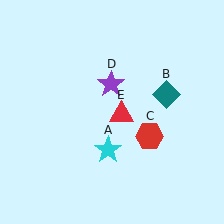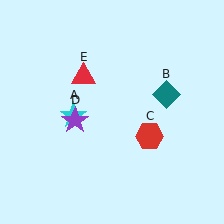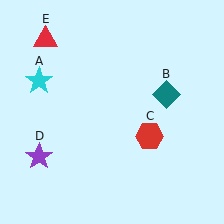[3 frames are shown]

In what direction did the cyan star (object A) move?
The cyan star (object A) moved up and to the left.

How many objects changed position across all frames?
3 objects changed position: cyan star (object A), purple star (object D), red triangle (object E).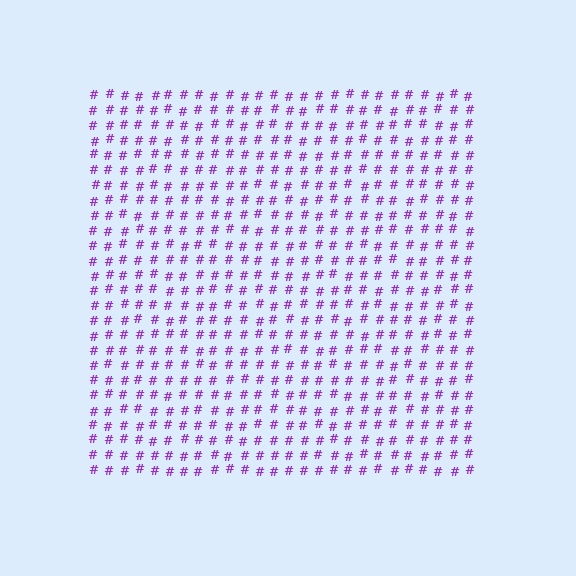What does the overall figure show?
The overall figure shows a square.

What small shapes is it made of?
It is made of small hash symbols.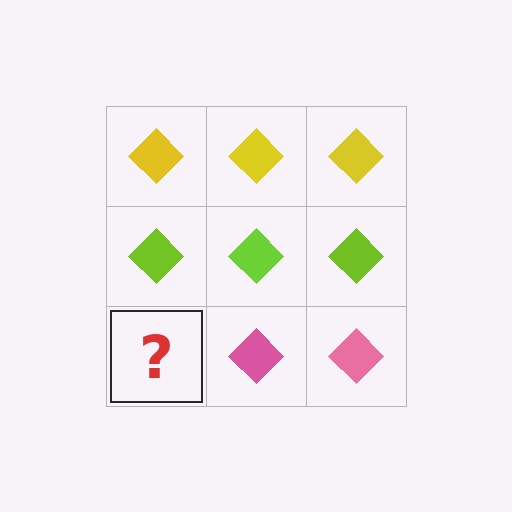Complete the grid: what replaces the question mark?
The question mark should be replaced with a pink diamond.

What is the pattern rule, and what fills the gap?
The rule is that each row has a consistent color. The gap should be filled with a pink diamond.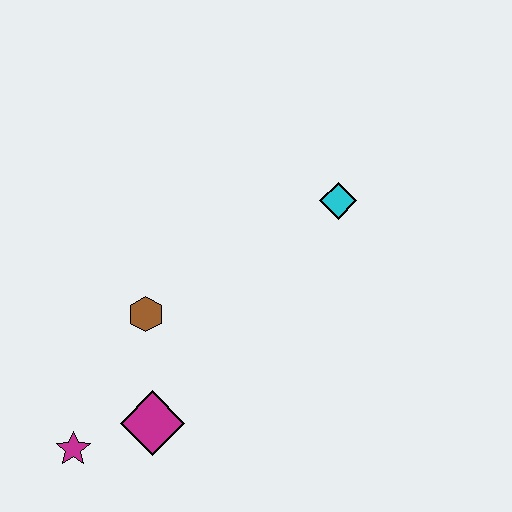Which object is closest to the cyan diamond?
The brown hexagon is closest to the cyan diamond.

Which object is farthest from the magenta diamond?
The cyan diamond is farthest from the magenta diamond.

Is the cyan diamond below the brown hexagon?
No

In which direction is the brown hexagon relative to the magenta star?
The brown hexagon is above the magenta star.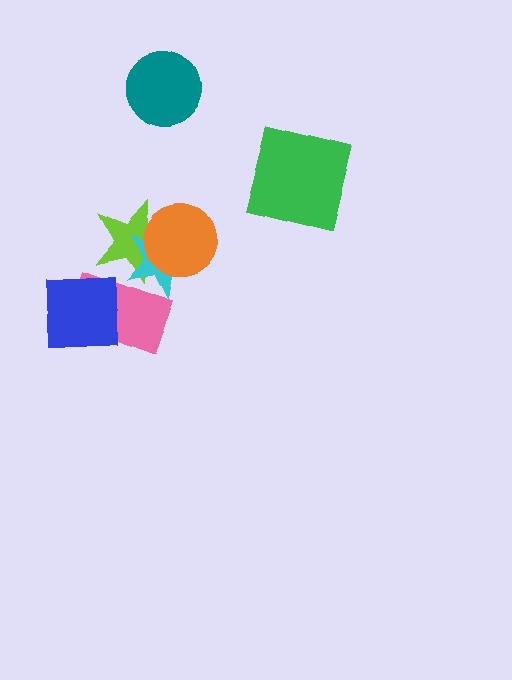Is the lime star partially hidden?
Yes, it is partially covered by another shape.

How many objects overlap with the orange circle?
2 objects overlap with the orange circle.